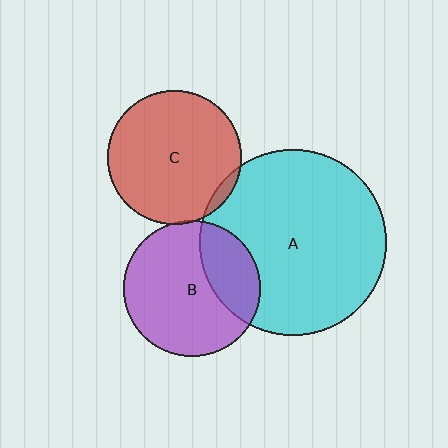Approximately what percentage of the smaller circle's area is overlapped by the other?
Approximately 5%.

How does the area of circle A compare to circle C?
Approximately 1.9 times.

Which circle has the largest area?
Circle A (cyan).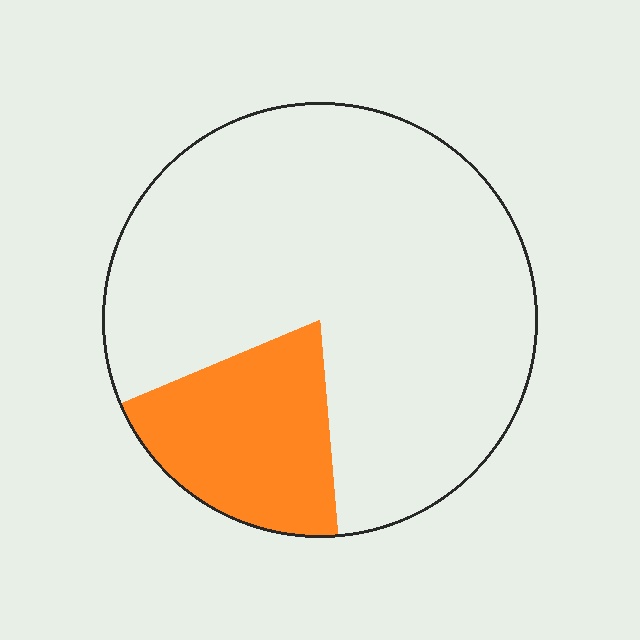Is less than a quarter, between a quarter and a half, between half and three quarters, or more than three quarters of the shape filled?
Less than a quarter.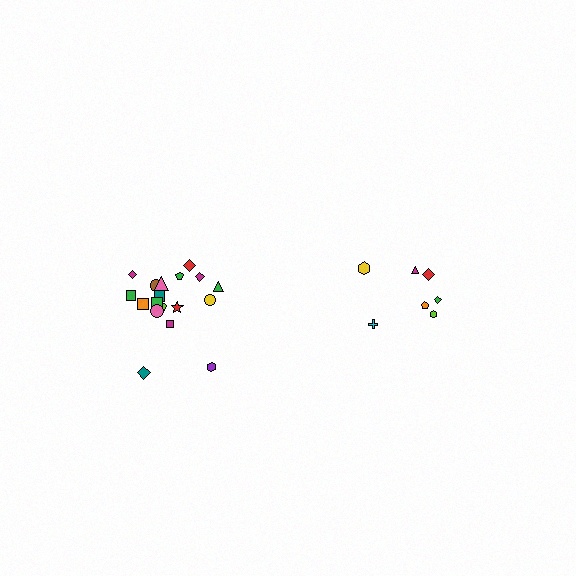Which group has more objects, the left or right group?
The left group.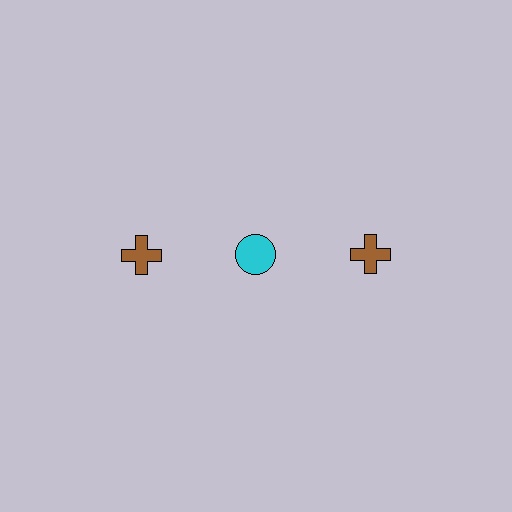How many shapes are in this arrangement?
There are 3 shapes arranged in a grid pattern.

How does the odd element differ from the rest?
It differs in both color (cyan instead of brown) and shape (circle instead of cross).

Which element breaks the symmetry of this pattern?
The cyan circle in the top row, second from left column breaks the symmetry. All other shapes are brown crosses.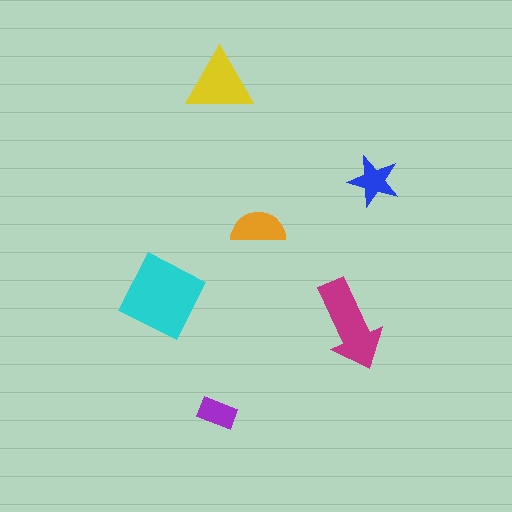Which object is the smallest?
The purple rectangle.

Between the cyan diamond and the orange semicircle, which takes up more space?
The cyan diamond.